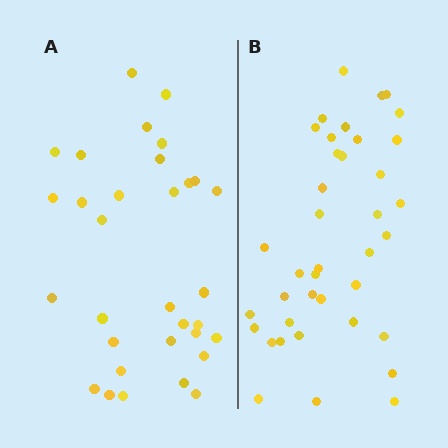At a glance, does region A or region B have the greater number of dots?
Region B (the right region) has more dots.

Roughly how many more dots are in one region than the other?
Region B has roughly 8 or so more dots than region A.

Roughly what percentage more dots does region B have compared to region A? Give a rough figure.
About 20% more.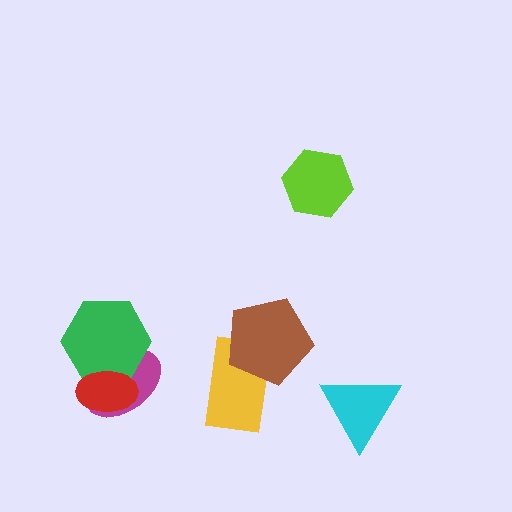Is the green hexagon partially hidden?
Yes, it is partially covered by another shape.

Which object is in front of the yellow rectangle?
The brown pentagon is in front of the yellow rectangle.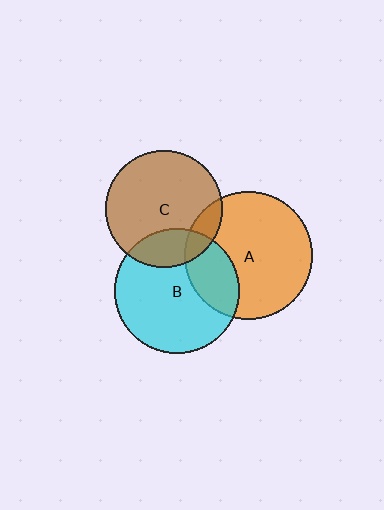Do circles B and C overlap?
Yes.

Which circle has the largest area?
Circle A (orange).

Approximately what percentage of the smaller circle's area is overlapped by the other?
Approximately 20%.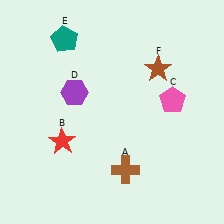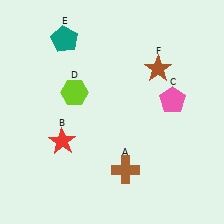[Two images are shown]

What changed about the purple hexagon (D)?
In Image 1, D is purple. In Image 2, it changed to lime.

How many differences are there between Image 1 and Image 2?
There is 1 difference between the two images.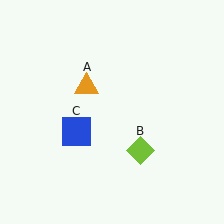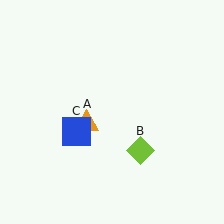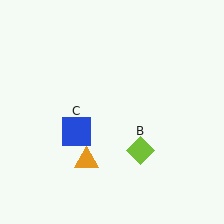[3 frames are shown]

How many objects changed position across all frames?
1 object changed position: orange triangle (object A).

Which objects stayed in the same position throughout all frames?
Lime diamond (object B) and blue square (object C) remained stationary.